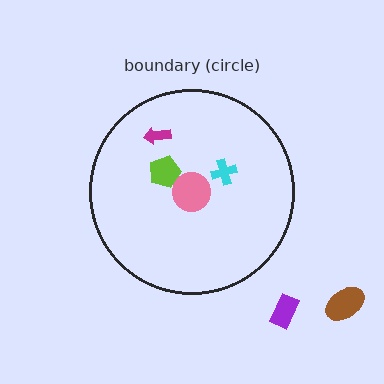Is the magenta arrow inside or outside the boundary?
Inside.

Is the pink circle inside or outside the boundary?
Inside.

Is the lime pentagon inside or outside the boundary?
Inside.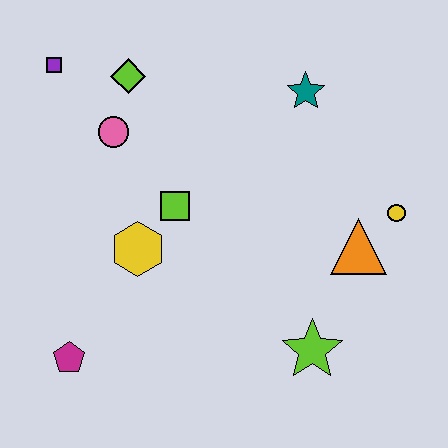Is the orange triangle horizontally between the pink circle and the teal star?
No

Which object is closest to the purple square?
The lime diamond is closest to the purple square.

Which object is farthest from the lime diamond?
The lime star is farthest from the lime diamond.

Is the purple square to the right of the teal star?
No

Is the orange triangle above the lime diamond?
No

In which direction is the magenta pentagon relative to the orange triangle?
The magenta pentagon is to the left of the orange triangle.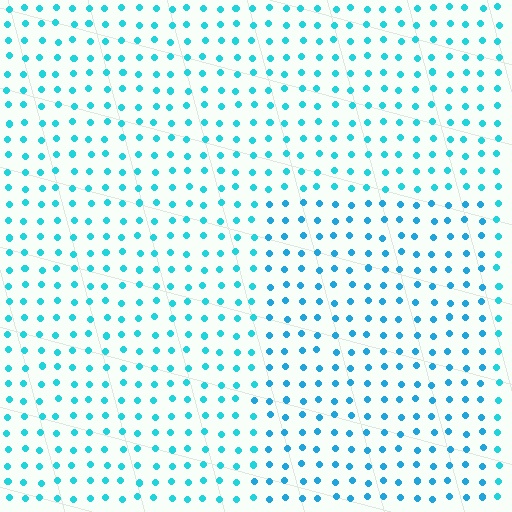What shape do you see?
I see a rectangle.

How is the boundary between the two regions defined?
The boundary is defined purely by a slight shift in hue (about 16 degrees). Spacing, size, and orientation are identical on both sides.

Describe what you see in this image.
The image is filled with small cyan elements in a uniform arrangement. A rectangle-shaped region is visible where the elements are tinted to a slightly different hue, forming a subtle color boundary.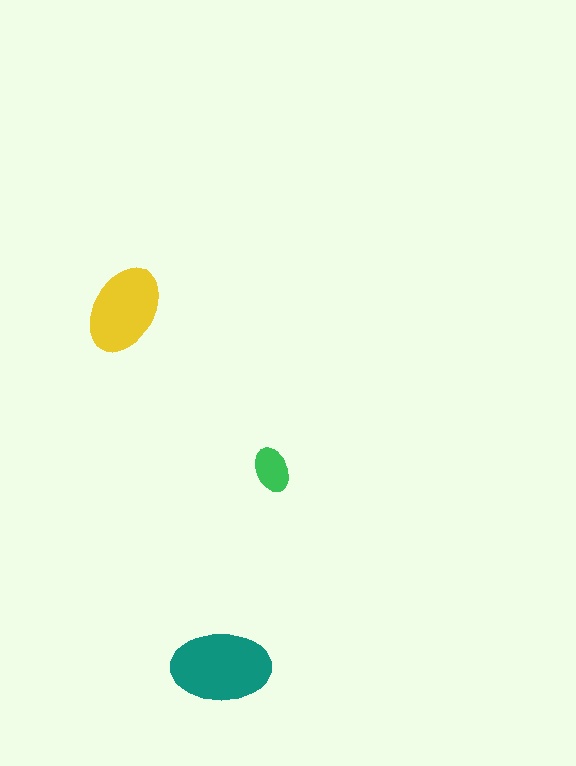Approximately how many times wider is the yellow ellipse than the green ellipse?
About 2 times wider.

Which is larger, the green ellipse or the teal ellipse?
The teal one.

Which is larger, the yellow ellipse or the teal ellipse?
The teal one.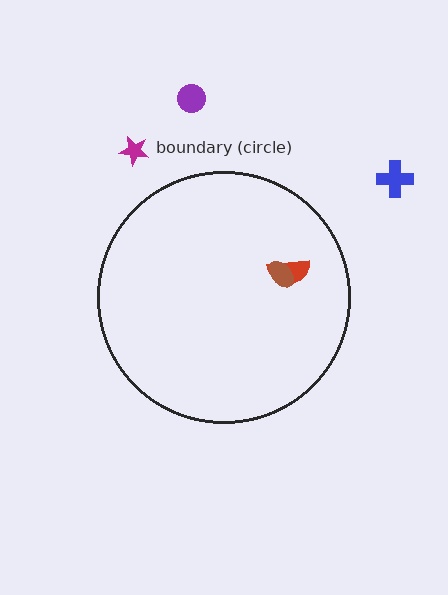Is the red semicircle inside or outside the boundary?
Inside.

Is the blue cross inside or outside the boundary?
Outside.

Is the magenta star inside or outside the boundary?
Outside.